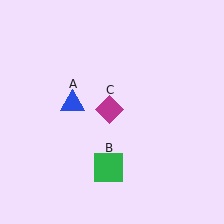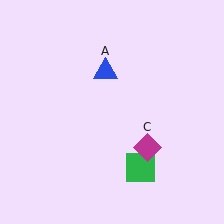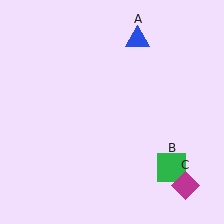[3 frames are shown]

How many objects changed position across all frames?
3 objects changed position: blue triangle (object A), green square (object B), magenta diamond (object C).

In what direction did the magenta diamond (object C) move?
The magenta diamond (object C) moved down and to the right.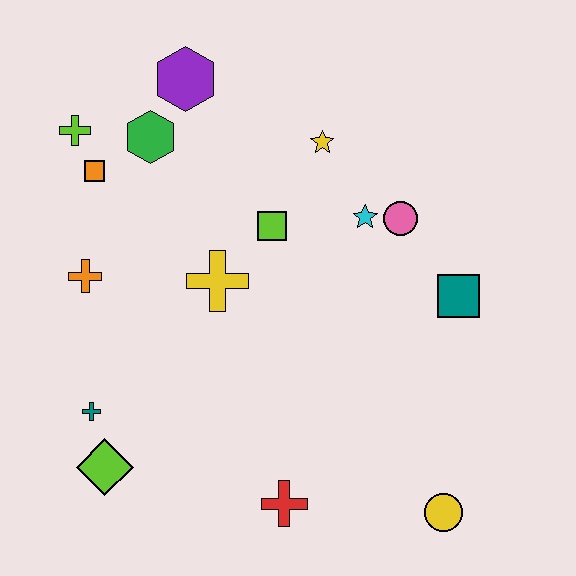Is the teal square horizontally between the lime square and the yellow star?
No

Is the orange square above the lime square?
Yes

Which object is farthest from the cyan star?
The lime diamond is farthest from the cyan star.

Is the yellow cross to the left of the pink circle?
Yes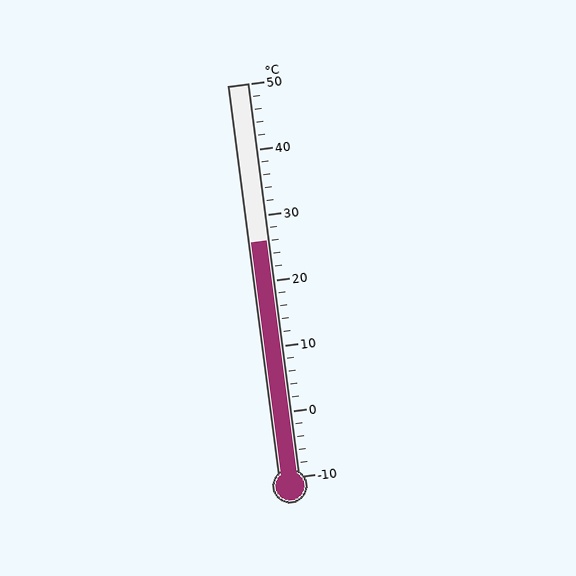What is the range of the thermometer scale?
The thermometer scale ranges from -10°C to 50°C.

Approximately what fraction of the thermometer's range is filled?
The thermometer is filled to approximately 60% of its range.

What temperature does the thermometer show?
The thermometer shows approximately 26°C.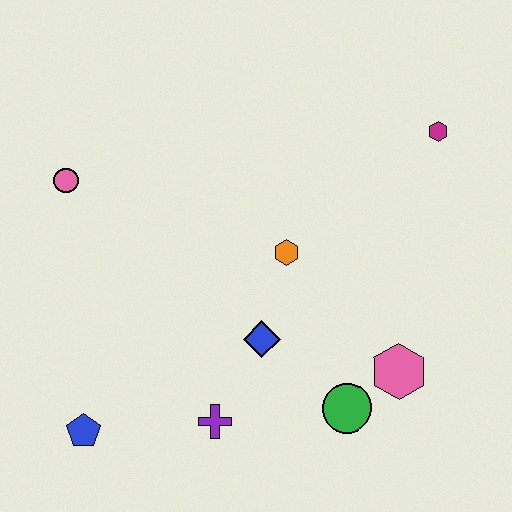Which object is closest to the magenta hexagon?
The orange hexagon is closest to the magenta hexagon.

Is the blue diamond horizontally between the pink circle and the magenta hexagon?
Yes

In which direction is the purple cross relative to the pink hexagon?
The purple cross is to the left of the pink hexagon.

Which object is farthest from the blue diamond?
The magenta hexagon is farthest from the blue diamond.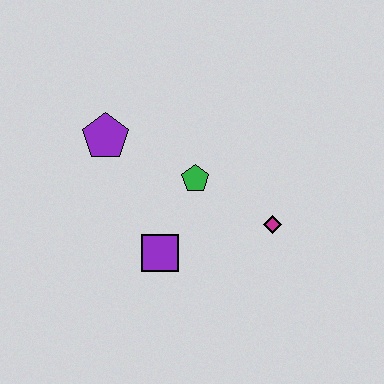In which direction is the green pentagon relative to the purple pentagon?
The green pentagon is to the right of the purple pentagon.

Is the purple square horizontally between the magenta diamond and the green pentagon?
No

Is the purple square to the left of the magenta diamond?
Yes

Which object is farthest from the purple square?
The purple pentagon is farthest from the purple square.